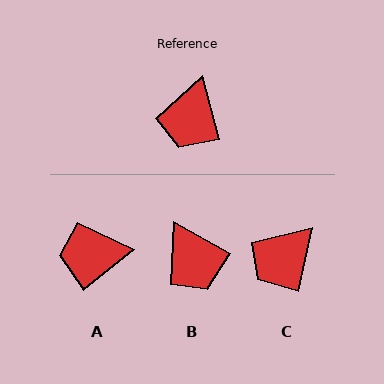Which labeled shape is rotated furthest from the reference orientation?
A, about 67 degrees away.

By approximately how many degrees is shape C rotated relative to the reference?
Approximately 28 degrees clockwise.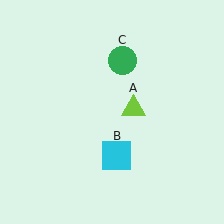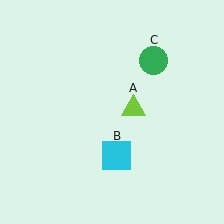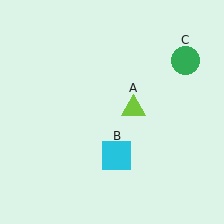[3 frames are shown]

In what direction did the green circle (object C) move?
The green circle (object C) moved right.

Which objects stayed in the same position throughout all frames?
Lime triangle (object A) and cyan square (object B) remained stationary.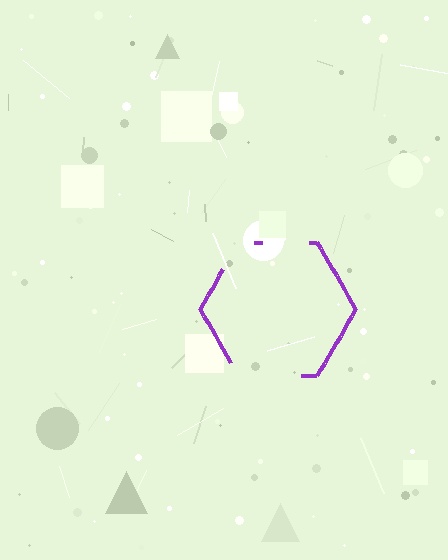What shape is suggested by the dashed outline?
The dashed outline suggests a hexagon.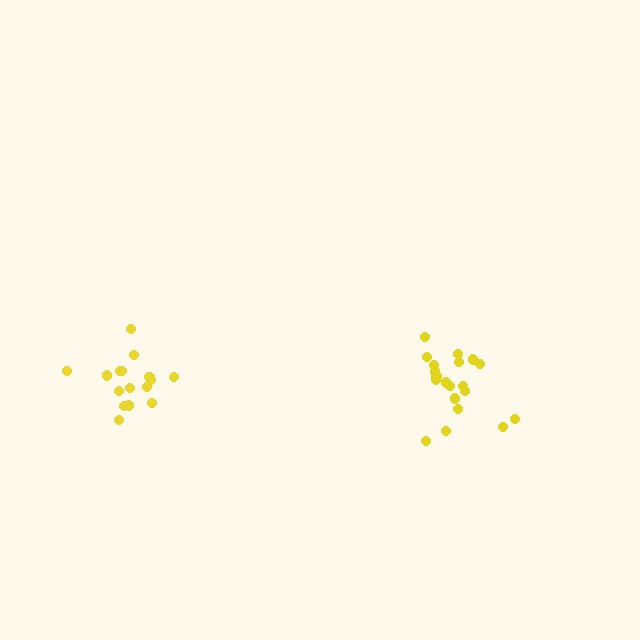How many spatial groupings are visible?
There are 2 spatial groupings.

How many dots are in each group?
Group 1: 16 dots, Group 2: 20 dots (36 total).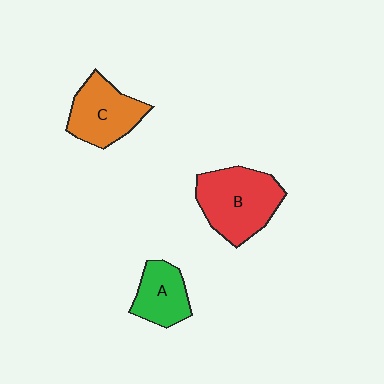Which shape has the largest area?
Shape B (red).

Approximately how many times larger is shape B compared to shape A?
Approximately 1.7 times.